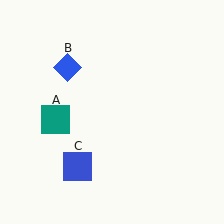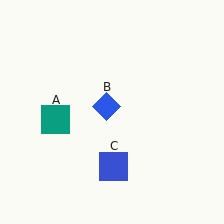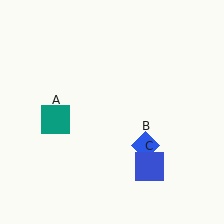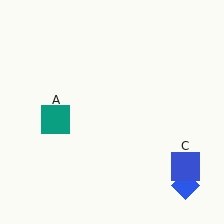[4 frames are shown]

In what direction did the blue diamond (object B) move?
The blue diamond (object B) moved down and to the right.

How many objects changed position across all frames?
2 objects changed position: blue diamond (object B), blue square (object C).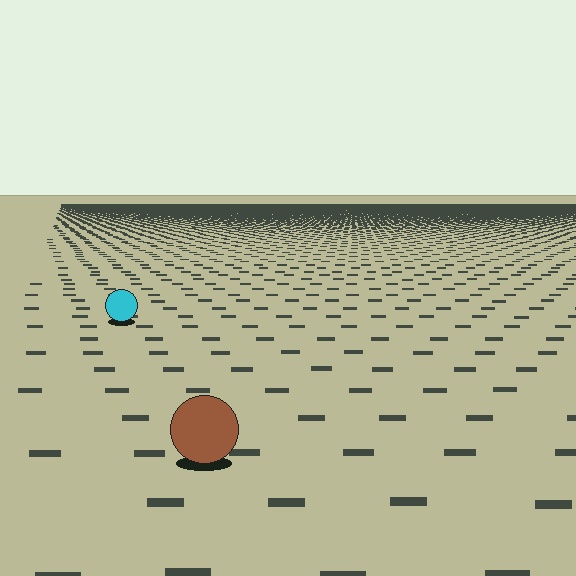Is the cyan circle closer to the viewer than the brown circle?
No. The brown circle is closer — you can tell from the texture gradient: the ground texture is coarser near it.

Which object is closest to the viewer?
The brown circle is closest. The texture marks near it are larger and more spread out.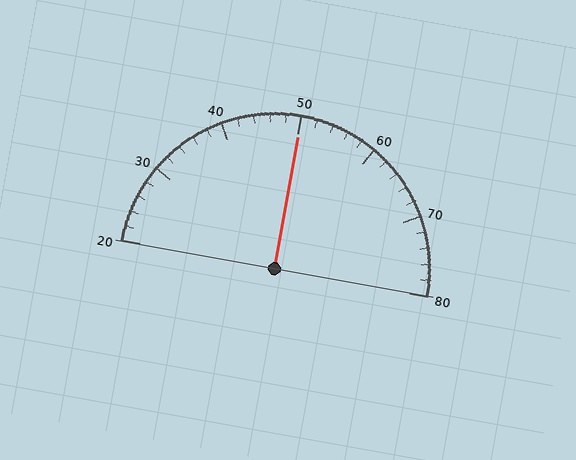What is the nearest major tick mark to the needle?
The nearest major tick mark is 50.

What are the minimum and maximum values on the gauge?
The gauge ranges from 20 to 80.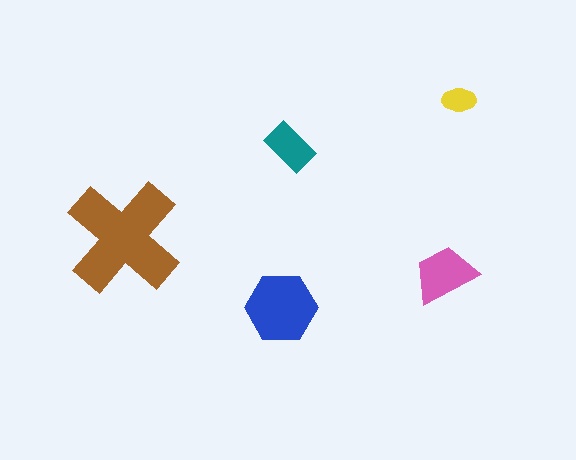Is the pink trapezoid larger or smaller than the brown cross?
Smaller.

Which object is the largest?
The brown cross.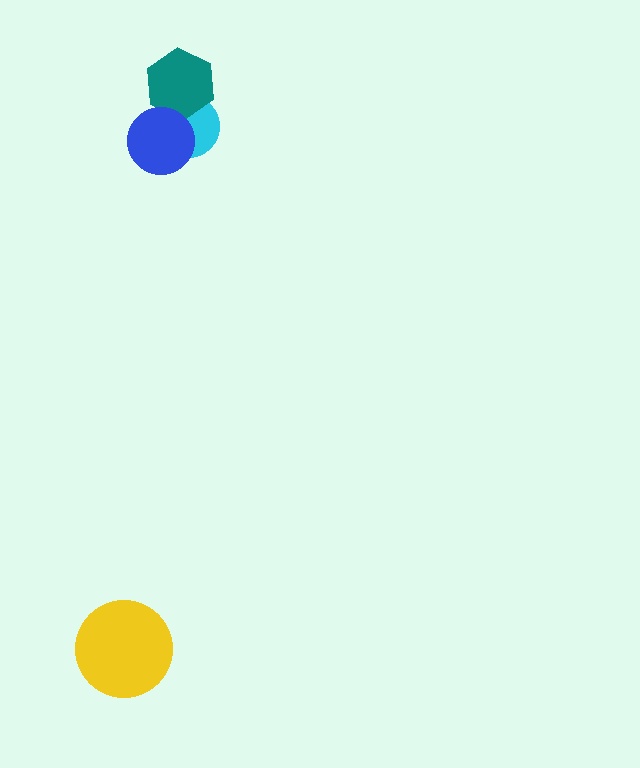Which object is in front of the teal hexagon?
The blue circle is in front of the teal hexagon.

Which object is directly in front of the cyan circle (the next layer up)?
The teal hexagon is directly in front of the cyan circle.